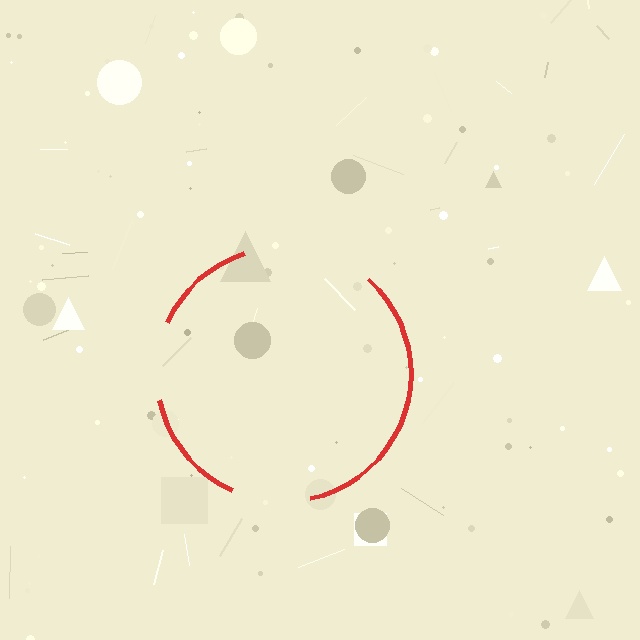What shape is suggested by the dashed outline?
The dashed outline suggests a circle.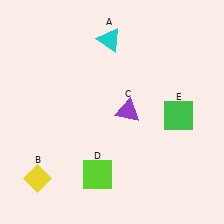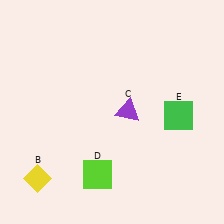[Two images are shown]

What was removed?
The cyan triangle (A) was removed in Image 2.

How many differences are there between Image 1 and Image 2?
There is 1 difference between the two images.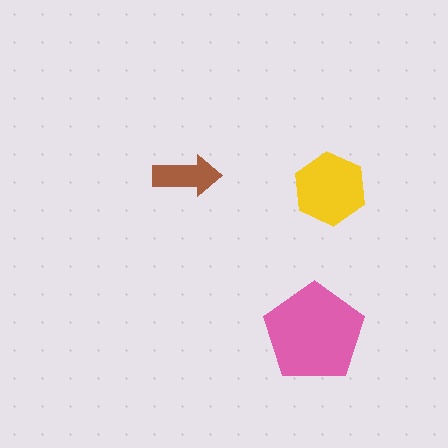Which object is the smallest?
The brown arrow.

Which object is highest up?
The brown arrow is topmost.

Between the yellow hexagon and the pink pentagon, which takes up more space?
The pink pentagon.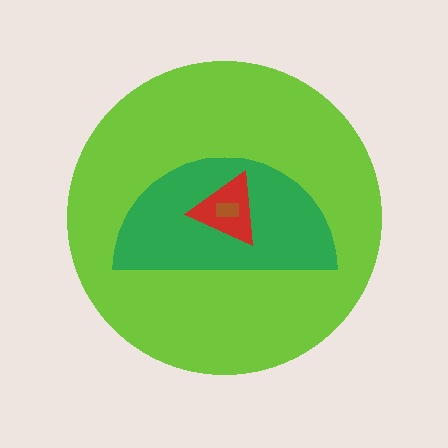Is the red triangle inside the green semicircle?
Yes.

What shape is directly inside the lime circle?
The green semicircle.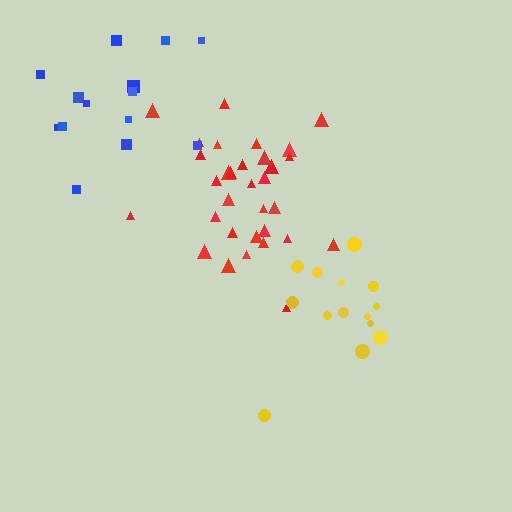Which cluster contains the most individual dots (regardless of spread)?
Red (33).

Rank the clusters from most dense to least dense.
red, yellow, blue.